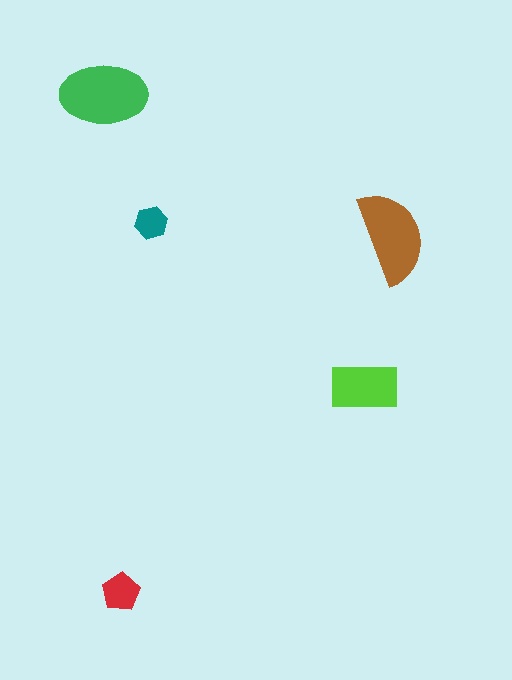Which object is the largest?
The green ellipse.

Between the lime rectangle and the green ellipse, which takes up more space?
The green ellipse.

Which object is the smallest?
The teal hexagon.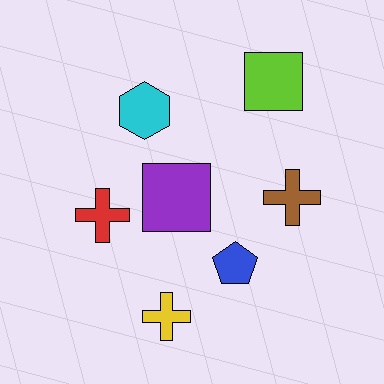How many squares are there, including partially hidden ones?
There are 2 squares.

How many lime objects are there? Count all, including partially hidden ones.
There is 1 lime object.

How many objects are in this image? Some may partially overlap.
There are 7 objects.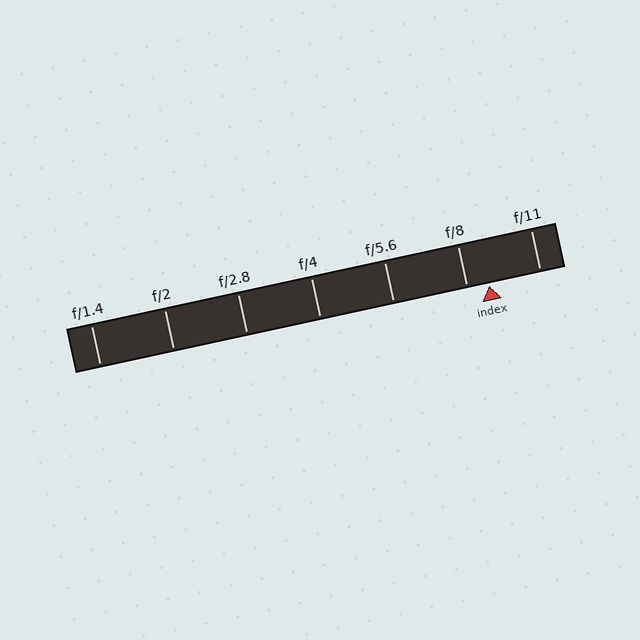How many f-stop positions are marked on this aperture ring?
There are 7 f-stop positions marked.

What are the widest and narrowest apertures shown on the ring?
The widest aperture shown is f/1.4 and the narrowest is f/11.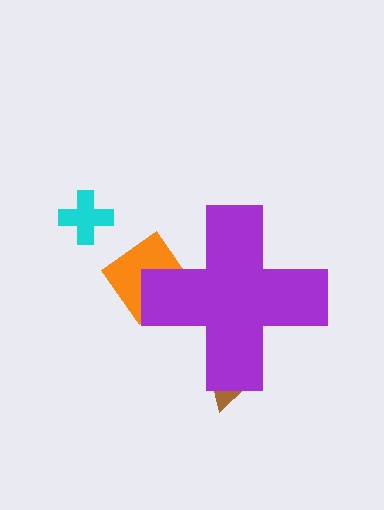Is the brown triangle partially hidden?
Yes, the brown triangle is partially hidden behind the purple cross.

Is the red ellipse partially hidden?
Yes, the red ellipse is partially hidden behind the purple cross.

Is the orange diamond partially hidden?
Yes, the orange diamond is partially hidden behind the purple cross.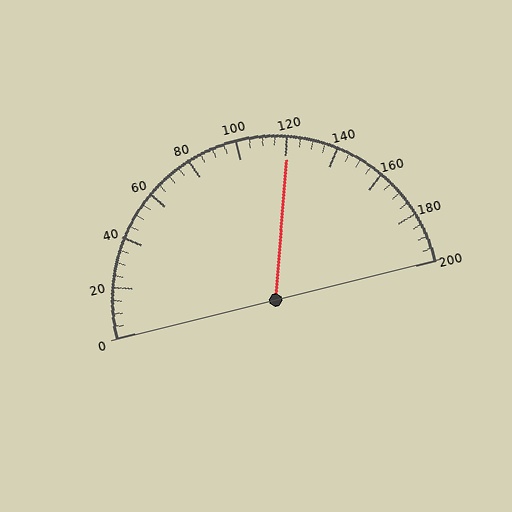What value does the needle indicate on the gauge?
The needle indicates approximately 120.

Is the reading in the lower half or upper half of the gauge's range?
The reading is in the upper half of the range (0 to 200).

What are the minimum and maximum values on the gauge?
The gauge ranges from 0 to 200.